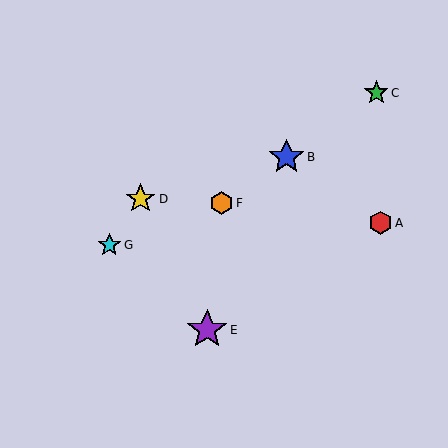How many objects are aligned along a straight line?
3 objects (B, C, F) are aligned along a straight line.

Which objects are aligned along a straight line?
Objects B, C, F are aligned along a straight line.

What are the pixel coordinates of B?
Object B is at (286, 157).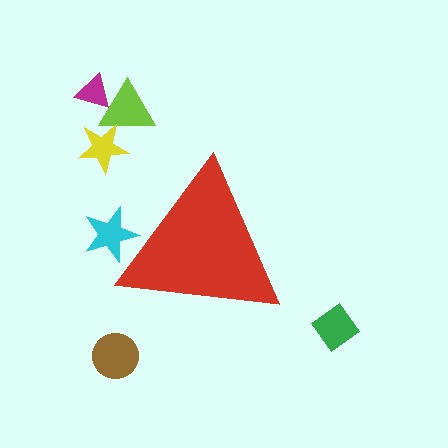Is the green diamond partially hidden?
No, the green diamond is fully visible.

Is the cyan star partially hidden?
Yes, the cyan star is partially hidden behind the red triangle.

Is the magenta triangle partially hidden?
No, the magenta triangle is fully visible.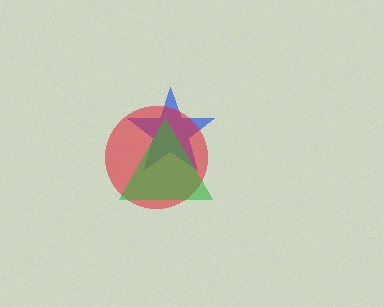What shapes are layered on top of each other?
The layered shapes are: a blue star, a red circle, a green triangle.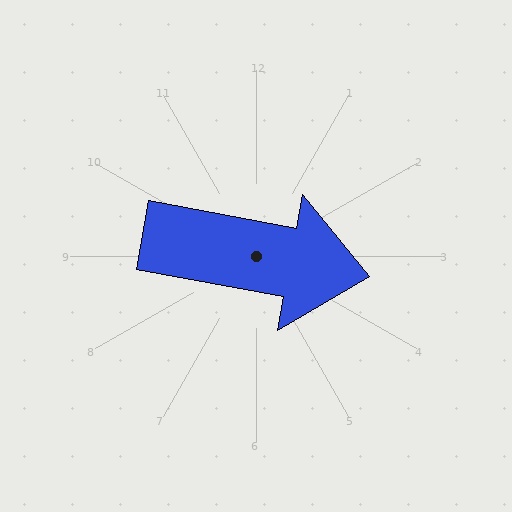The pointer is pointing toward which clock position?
Roughly 3 o'clock.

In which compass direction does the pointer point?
East.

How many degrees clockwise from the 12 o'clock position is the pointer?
Approximately 100 degrees.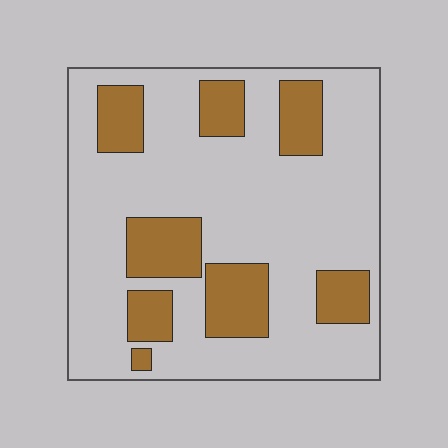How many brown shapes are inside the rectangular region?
8.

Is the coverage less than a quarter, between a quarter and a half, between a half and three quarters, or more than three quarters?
Less than a quarter.